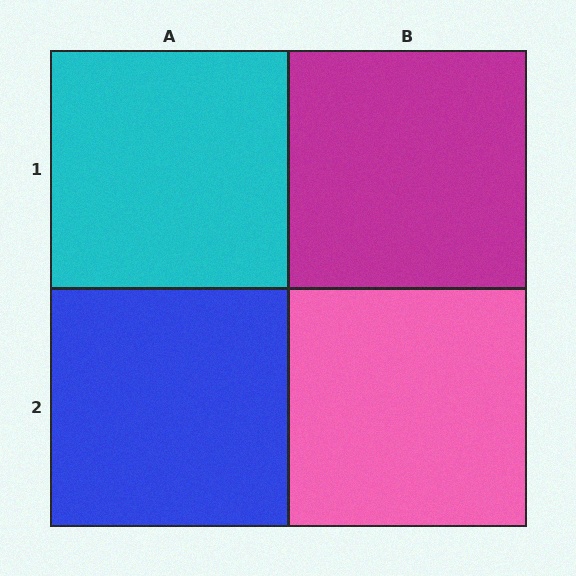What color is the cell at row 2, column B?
Pink.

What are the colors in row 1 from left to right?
Cyan, magenta.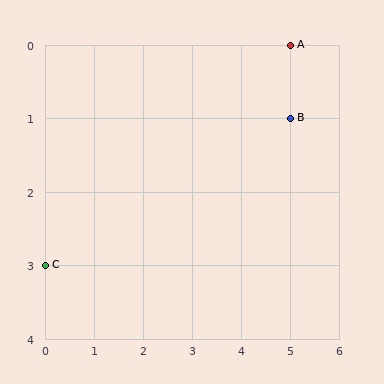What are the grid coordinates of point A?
Point A is at grid coordinates (5, 0).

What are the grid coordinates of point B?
Point B is at grid coordinates (5, 1).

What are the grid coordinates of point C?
Point C is at grid coordinates (0, 3).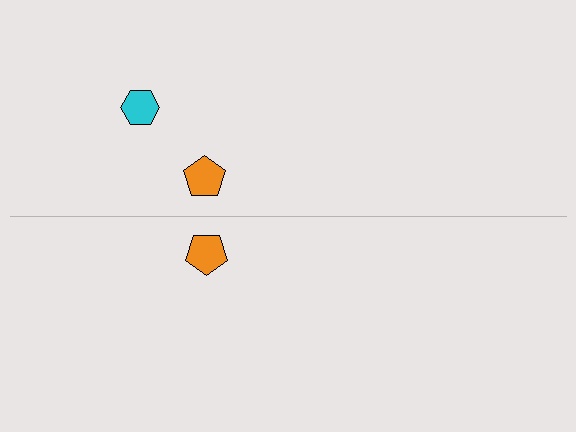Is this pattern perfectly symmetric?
No, the pattern is not perfectly symmetric. A cyan hexagon is missing from the bottom side.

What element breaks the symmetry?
A cyan hexagon is missing from the bottom side.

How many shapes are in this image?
There are 3 shapes in this image.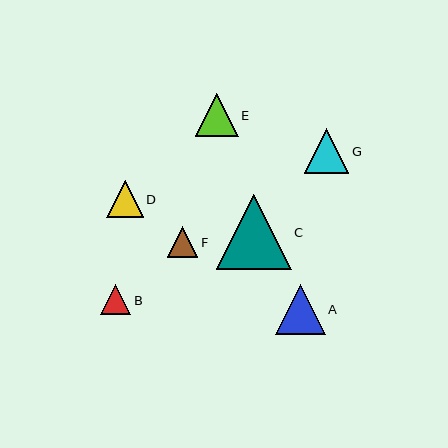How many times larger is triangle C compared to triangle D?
Triangle C is approximately 2.1 times the size of triangle D.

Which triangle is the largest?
Triangle C is the largest with a size of approximately 75 pixels.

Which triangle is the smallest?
Triangle B is the smallest with a size of approximately 30 pixels.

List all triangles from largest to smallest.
From largest to smallest: C, A, G, E, D, F, B.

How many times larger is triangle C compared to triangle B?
Triangle C is approximately 2.5 times the size of triangle B.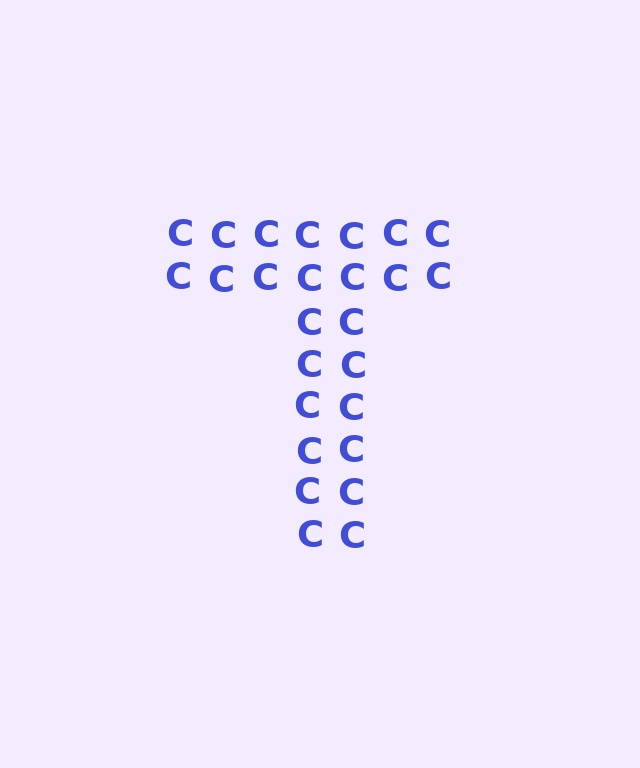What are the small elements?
The small elements are letter C's.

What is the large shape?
The large shape is the letter T.